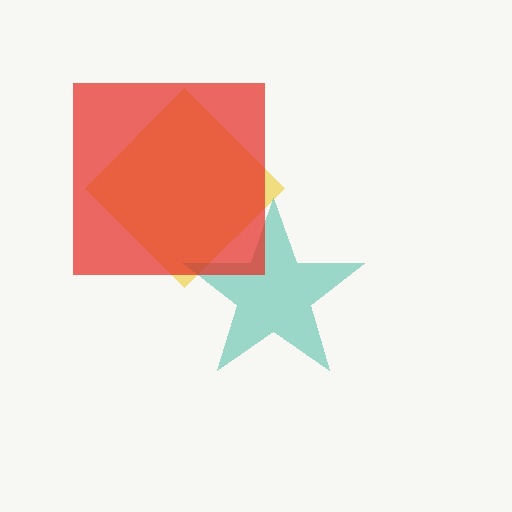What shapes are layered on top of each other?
The layered shapes are: a yellow diamond, a teal star, a red square.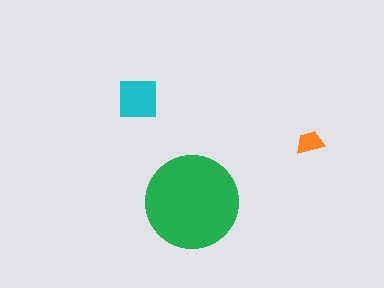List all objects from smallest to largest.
The orange trapezoid, the cyan square, the green circle.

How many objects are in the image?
There are 3 objects in the image.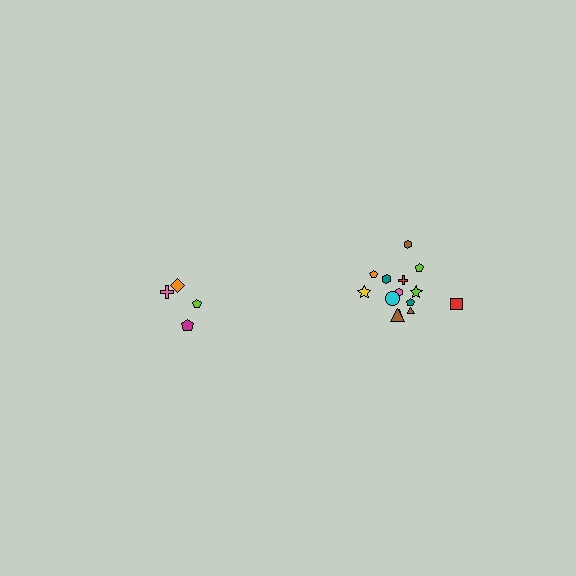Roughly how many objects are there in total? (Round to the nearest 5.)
Roughly 20 objects in total.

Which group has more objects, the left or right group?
The right group.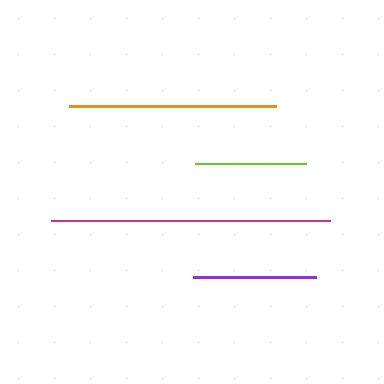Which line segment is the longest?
The magenta line is the longest at approximately 279 pixels.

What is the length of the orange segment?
The orange segment is approximately 208 pixels long.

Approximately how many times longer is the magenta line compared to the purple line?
The magenta line is approximately 2.3 times the length of the purple line.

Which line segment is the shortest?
The lime line is the shortest at approximately 111 pixels.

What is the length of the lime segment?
The lime segment is approximately 111 pixels long.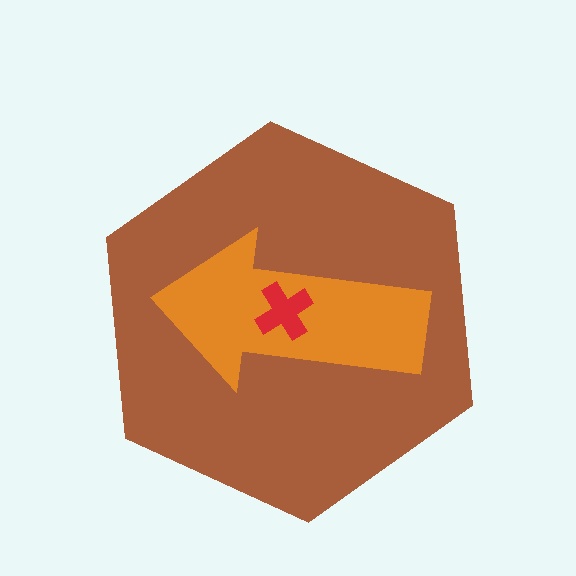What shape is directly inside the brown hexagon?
The orange arrow.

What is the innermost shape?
The red cross.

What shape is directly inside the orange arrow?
The red cross.